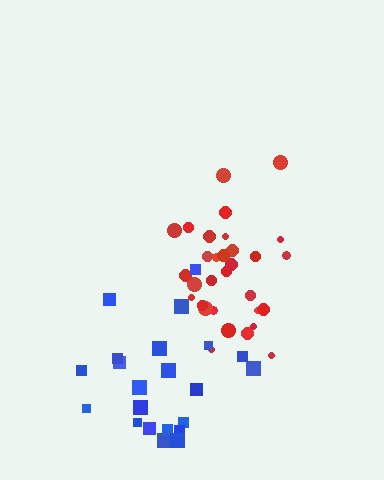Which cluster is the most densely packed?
Red.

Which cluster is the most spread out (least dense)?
Blue.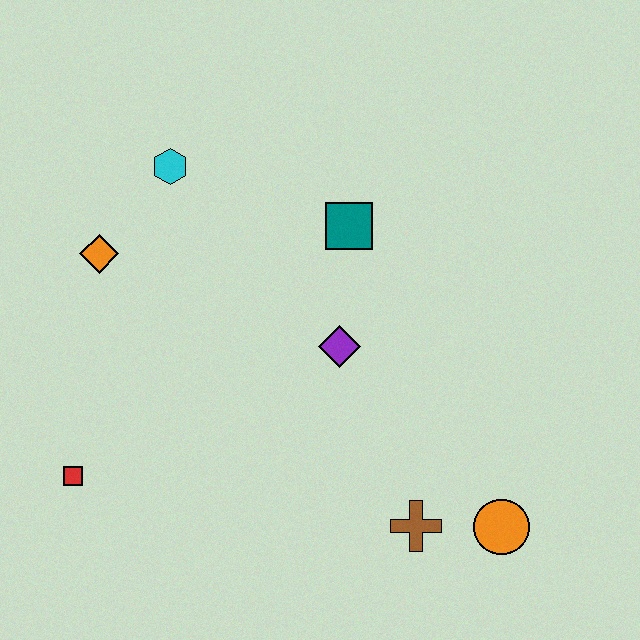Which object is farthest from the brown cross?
The cyan hexagon is farthest from the brown cross.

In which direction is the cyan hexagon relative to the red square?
The cyan hexagon is above the red square.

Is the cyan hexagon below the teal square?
No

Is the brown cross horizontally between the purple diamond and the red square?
No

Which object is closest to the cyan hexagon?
The orange diamond is closest to the cyan hexagon.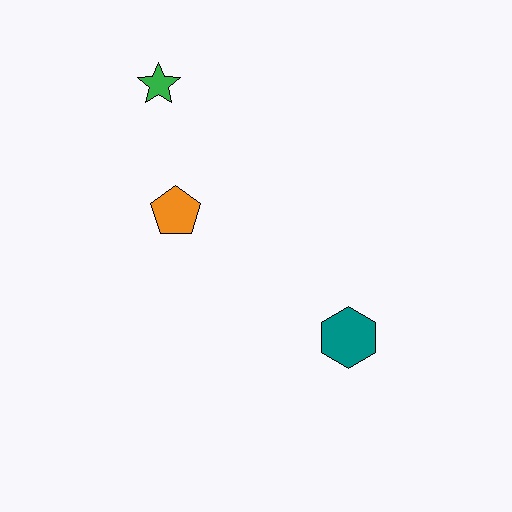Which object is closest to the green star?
The orange pentagon is closest to the green star.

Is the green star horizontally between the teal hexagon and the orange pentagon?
No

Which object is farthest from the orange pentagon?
The teal hexagon is farthest from the orange pentagon.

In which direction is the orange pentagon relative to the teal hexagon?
The orange pentagon is to the left of the teal hexagon.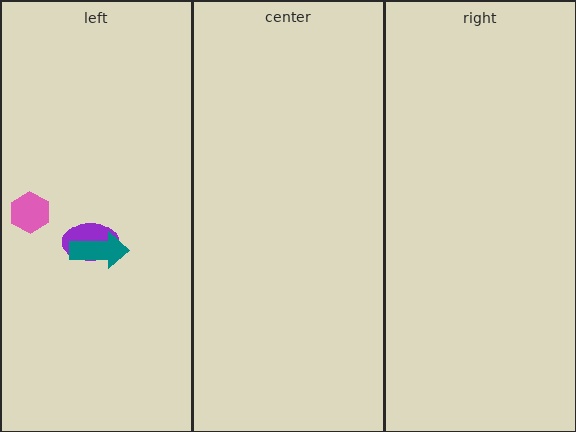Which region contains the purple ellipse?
The left region.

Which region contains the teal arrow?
The left region.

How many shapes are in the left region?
3.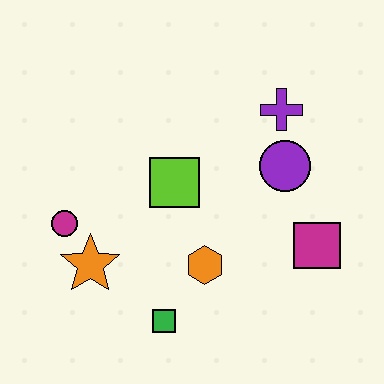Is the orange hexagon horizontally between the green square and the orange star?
No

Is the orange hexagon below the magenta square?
Yes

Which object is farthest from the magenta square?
The magenta circle is farthest from the magenta square.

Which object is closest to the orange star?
The magenta circle is closest to the orange star.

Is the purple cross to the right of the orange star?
Yes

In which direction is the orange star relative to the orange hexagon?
The orange star is to the left of the orange hexagon.